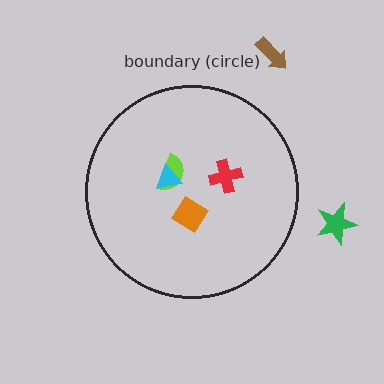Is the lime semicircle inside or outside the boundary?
Inside.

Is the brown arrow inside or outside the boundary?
Outside.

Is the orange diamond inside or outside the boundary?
Inside.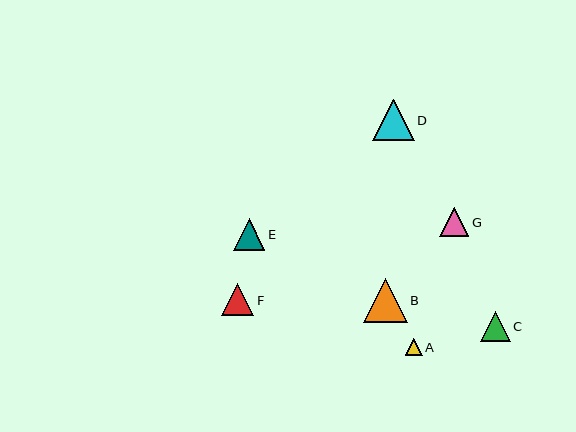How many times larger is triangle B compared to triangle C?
Triangle B is approximately 1.5 times the size of triangle C.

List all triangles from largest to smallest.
From largest to smallest: B, D, F, E, C, G, A.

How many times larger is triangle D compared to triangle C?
Triangle D is approximately 1.4 times the size of triangle C.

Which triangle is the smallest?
Triangle A is the smallest with a size of approximately 17 pixels.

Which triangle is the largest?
Triangle B is the largest with a size of approximately 44 pixels.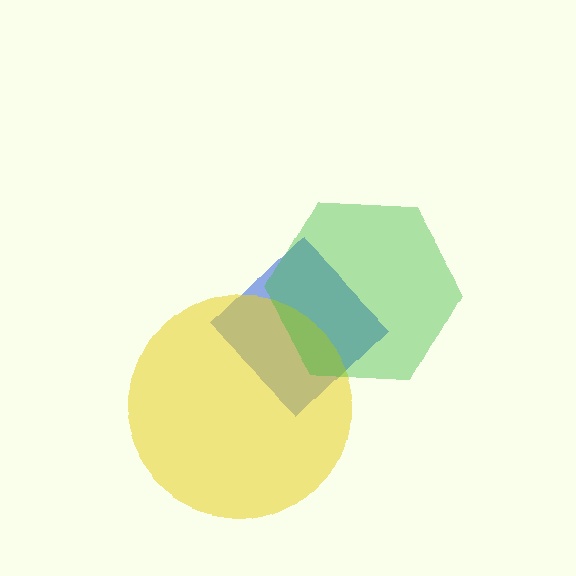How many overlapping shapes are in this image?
There are 3 overlapping shapes in the image.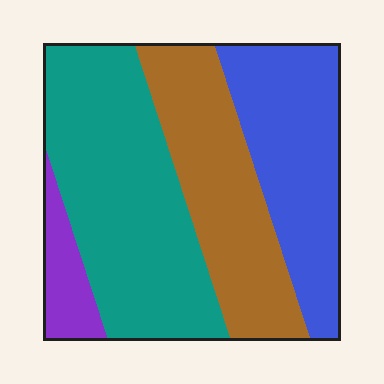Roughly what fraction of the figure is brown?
Brown covers 27% of the figure.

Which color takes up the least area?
Purple, at roughly 5%.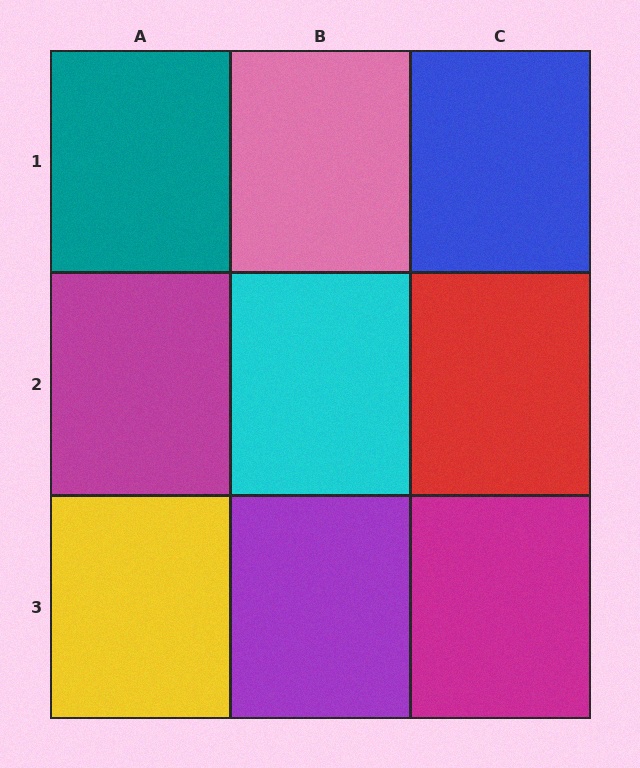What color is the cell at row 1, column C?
Blue.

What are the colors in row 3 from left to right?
Yellow, purple, magenta.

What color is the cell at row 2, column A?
Magenta.